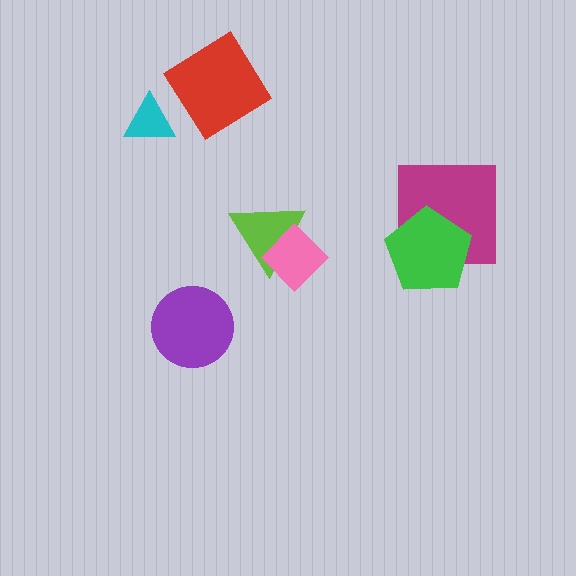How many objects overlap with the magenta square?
1 object overlaps with the magenta square.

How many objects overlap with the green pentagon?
1 object overlaps with the green pentagon.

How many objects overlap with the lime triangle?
1 object overlaps with the lime triangle.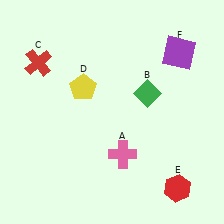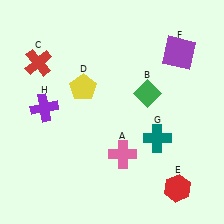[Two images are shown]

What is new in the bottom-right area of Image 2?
A teal cross (G) was added in the bottom-right area of Image 2.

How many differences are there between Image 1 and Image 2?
There are 2 differences between the two images.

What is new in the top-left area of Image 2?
A purple cross (H) was added in the top-left area of Image 2.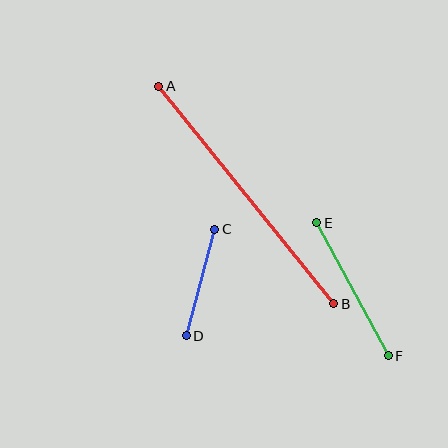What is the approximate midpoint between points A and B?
The midpoint is at approximately (246, 195) pixels.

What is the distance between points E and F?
The distance is approximately 151 pixels.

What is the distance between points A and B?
The distance is approximately 279 pixels.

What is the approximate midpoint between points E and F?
The midpoint is at approximately (353, 289) pixels.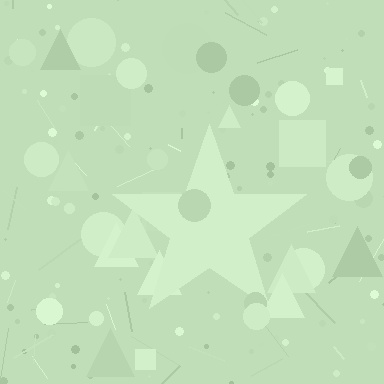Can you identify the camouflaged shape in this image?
The camouflaged shape is a star.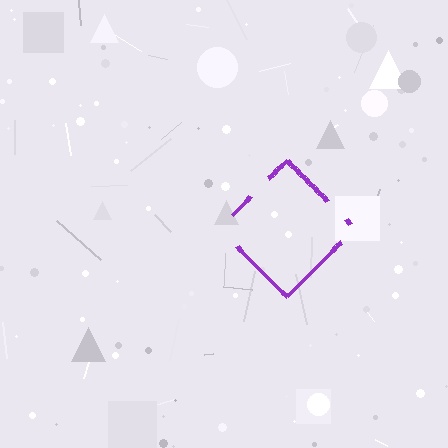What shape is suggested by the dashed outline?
The dashed outline suggests a diamond.